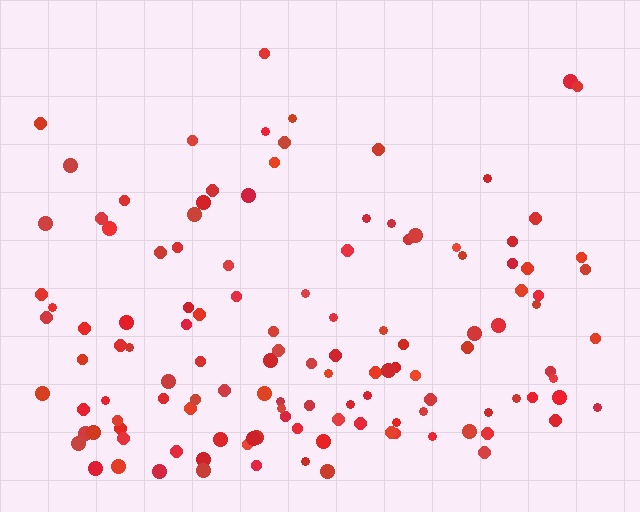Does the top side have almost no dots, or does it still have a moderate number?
Still a moderate number, just noticeably fewer than the bottom.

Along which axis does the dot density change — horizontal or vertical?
Vertical.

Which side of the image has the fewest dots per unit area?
The top.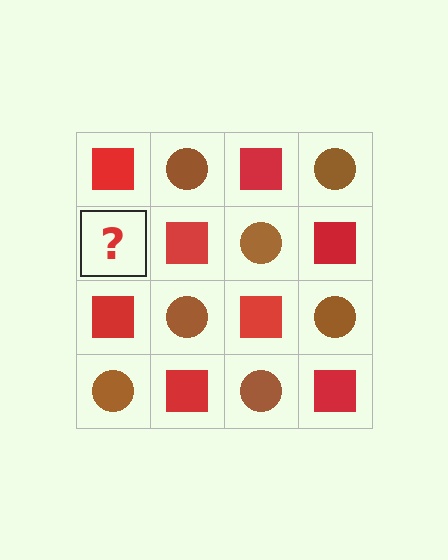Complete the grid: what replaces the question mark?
The question mark should be replaced with a brown circle.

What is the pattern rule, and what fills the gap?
The rule is that it alternates red square and brown circle in a checkerboard pattern. The gap should be filled with a brown circle.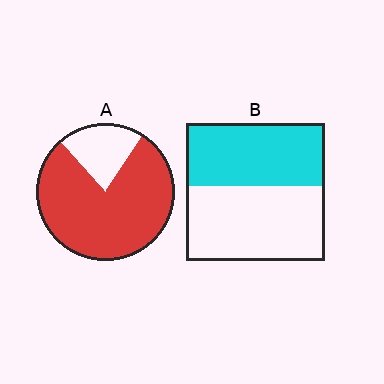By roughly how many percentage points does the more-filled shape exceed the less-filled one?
By roughly 35 percentage points (A over B).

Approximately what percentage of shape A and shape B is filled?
A is approximately 80% and B is approximately 45%.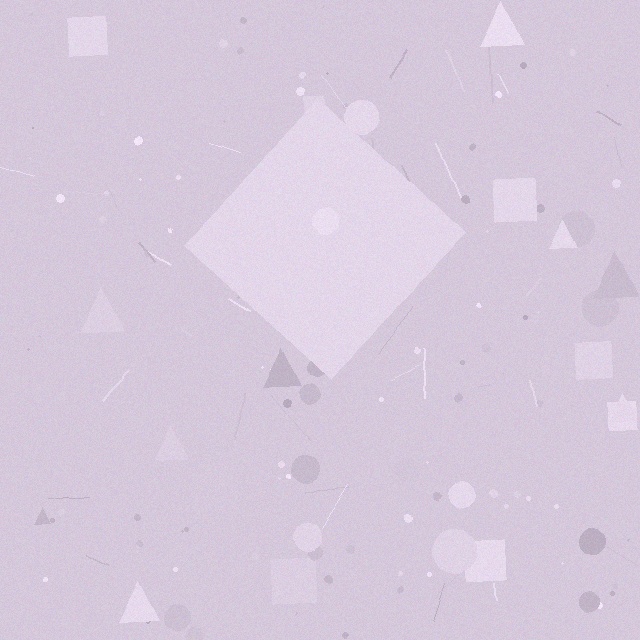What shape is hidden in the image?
A diamond is hidden in the image.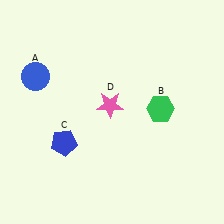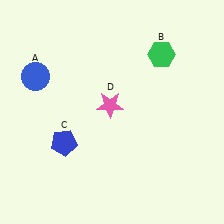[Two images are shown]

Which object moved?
The green hexagon (B) moved up.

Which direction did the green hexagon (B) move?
The green hexagon (B) moved up.